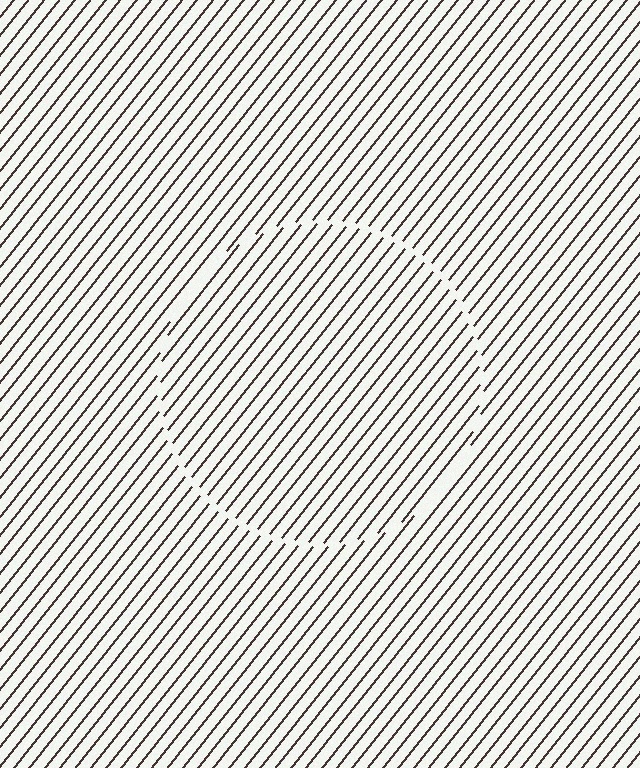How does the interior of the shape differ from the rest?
The interior of the shape contains the same grating, shifted by half a period — the contour is defined by the phase discontinuity where line-ends from the inner and outer gratings abut.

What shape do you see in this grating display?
An illusory circle. The interior of the shape contains the same grating, shifted by half a period — the contour is defined by the phase discontinuity where line-ends from the inner and outer gratings abut.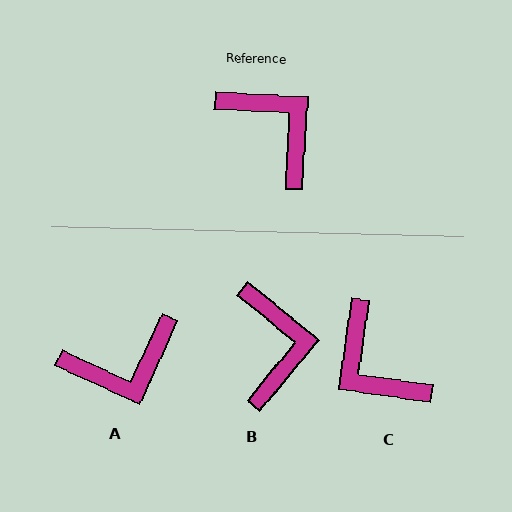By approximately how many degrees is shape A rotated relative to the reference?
Approximately 111 degrees clockwise.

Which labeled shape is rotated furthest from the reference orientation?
C, about 175 degrees away.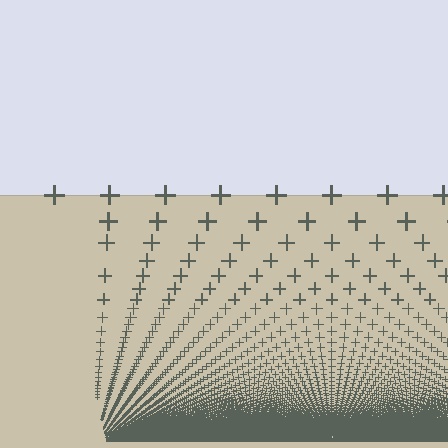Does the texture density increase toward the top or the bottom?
Density increases toward the bottom.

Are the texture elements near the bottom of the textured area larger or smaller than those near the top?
Smaller. The gradient is inverted — elements near the bottom are smaller and denser.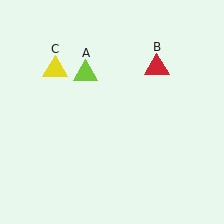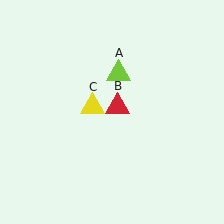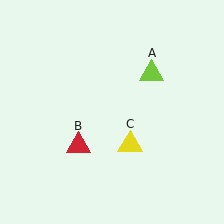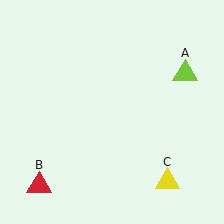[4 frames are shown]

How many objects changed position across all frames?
3 objects changed position: lime triangle (object A), red triangle (object B), yellow triangle (object C).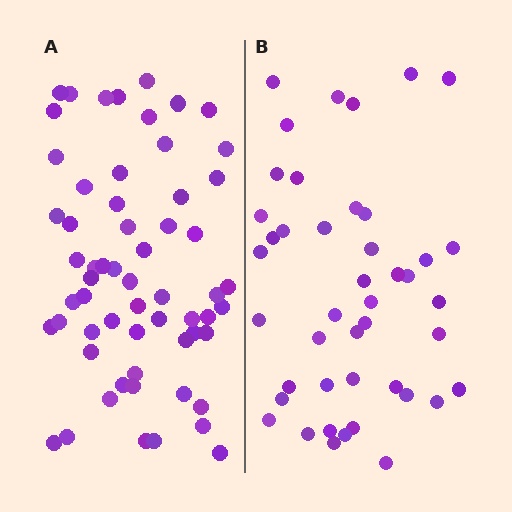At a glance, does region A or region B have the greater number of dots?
Region A (the left region) has more dots.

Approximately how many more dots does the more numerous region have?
Region A has approximately 15 more dots than region B.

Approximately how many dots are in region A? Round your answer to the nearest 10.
About 60 dots.